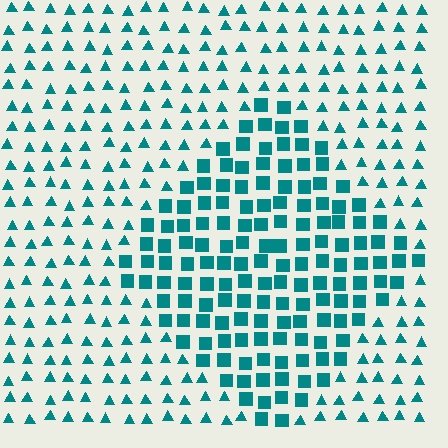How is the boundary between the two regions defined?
The boundary is defined by a change in element shape: squares inside vs. triangles outside. All elements share the same color and spacing.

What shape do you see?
I see a diamond.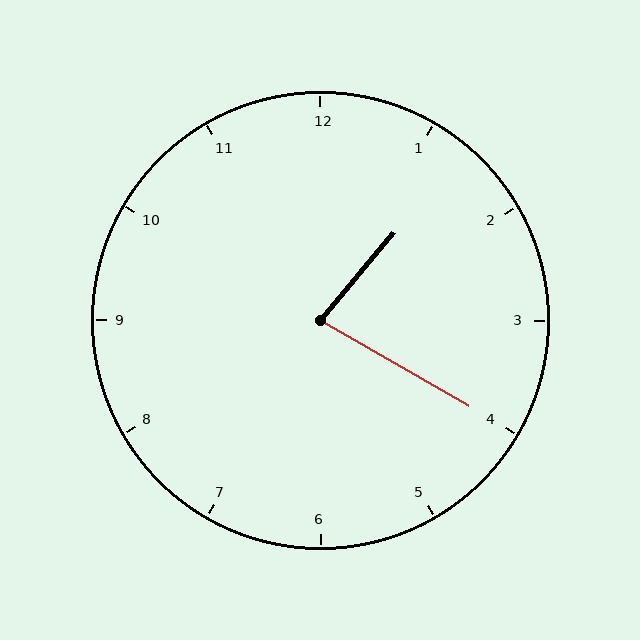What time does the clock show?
1:20.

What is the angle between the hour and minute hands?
Approximately 80 degrees.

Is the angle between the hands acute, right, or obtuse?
It is acute.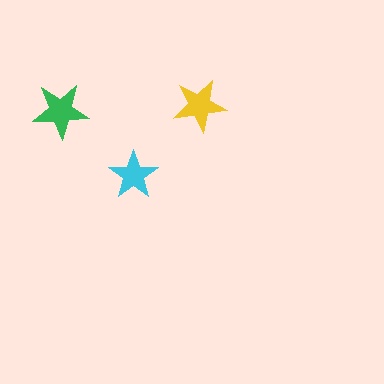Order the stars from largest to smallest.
the green one, the yellow one, the cyan one.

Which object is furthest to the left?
The green star is leftmost.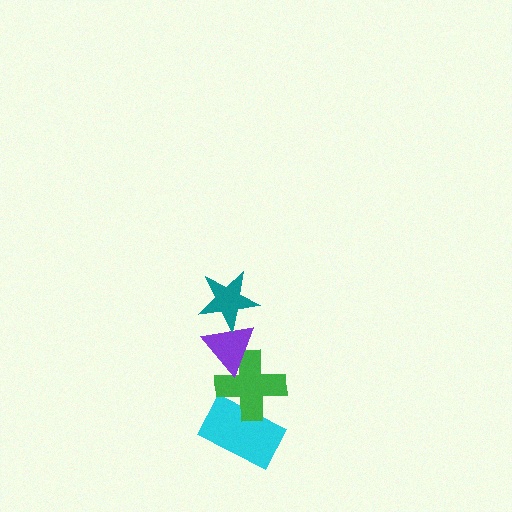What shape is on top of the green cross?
The purple triangle is on top of the green cross.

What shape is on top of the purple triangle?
The teal star is on top of the purple triangle.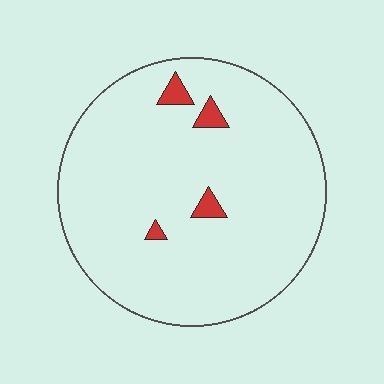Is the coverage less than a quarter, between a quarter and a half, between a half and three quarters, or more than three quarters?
Less than a quarter.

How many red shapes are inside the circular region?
4.